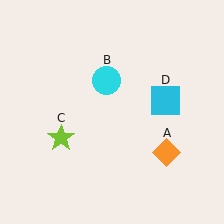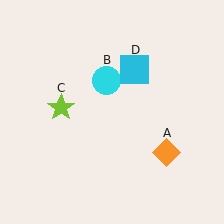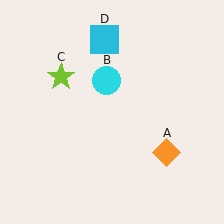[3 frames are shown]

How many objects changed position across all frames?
2 objects changed position: lime star (object C), cyan square (object D).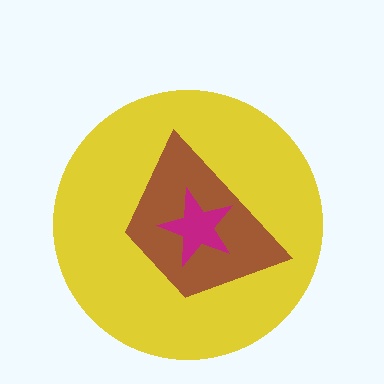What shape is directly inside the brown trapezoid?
The magenta star.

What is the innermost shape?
The magenta star.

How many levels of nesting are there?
3.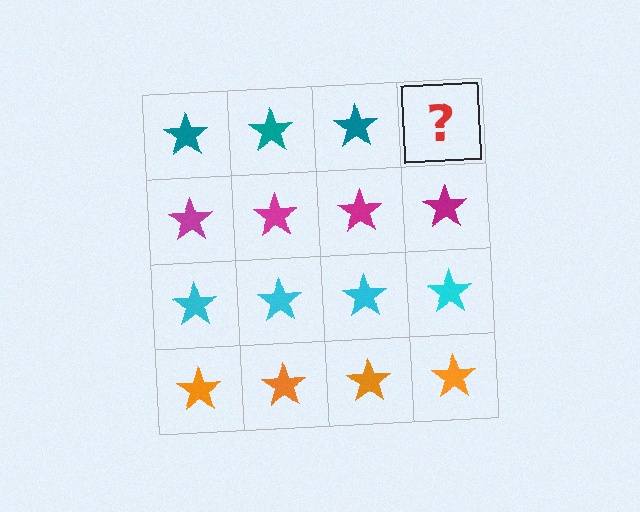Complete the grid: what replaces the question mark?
The question mark should be replaced with a teal star.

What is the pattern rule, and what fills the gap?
The rule is that each row has a consistent color. The gap should be filled with a teal star.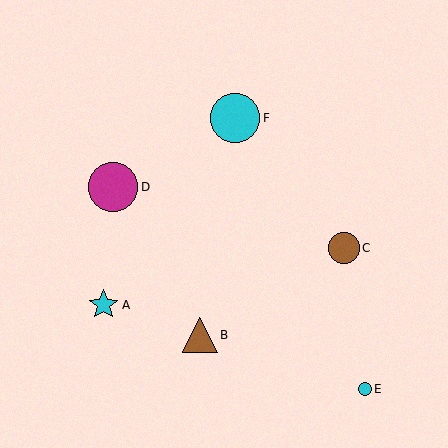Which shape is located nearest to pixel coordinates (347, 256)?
The brown circle (labeled C) at (344, 248) is nearest to that location.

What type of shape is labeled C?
Shape C is a brown circle.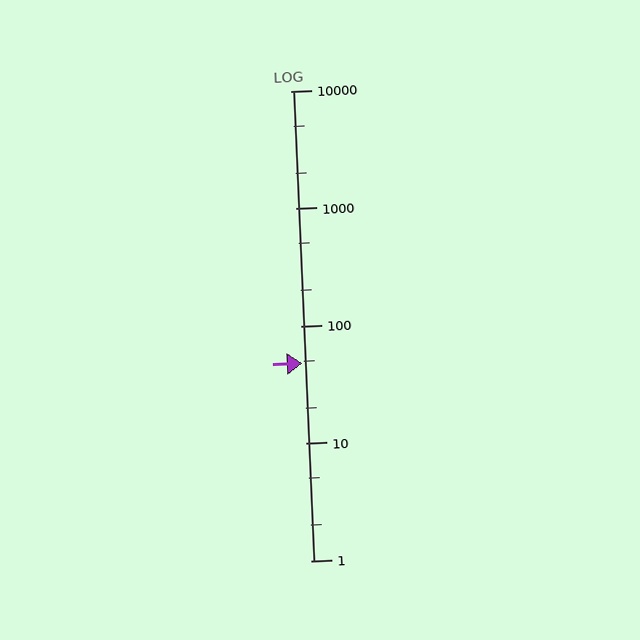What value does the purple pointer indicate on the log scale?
The pointer indicates approximately 48.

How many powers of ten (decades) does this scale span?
The scale spans 4 decades, from 1 to 10000.